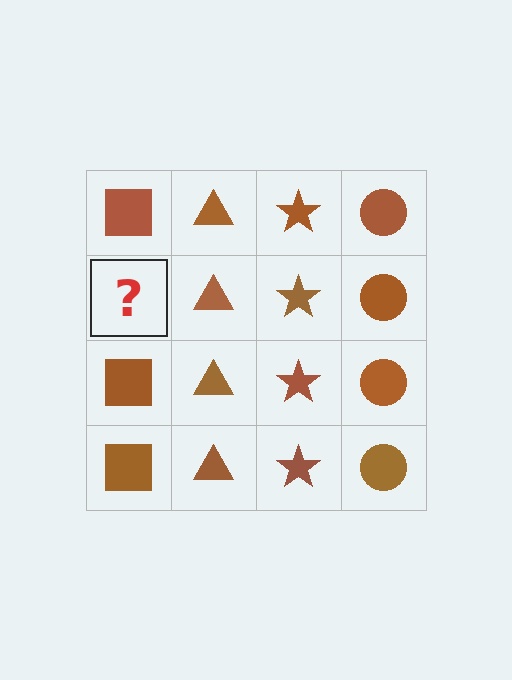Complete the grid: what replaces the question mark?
The question mark should be replaced with a brown square.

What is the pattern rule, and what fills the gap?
The rule is that each column has a consistent shape. The gap should be filled with a brown square.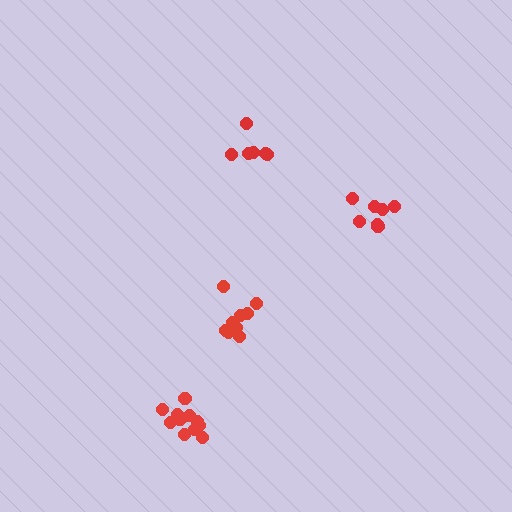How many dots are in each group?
Group 1: 11 dots, Group 2: 7 dots, Group 3: 9 dots, Group 4: 6 dots (33 total).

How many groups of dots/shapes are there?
There are 4 groups.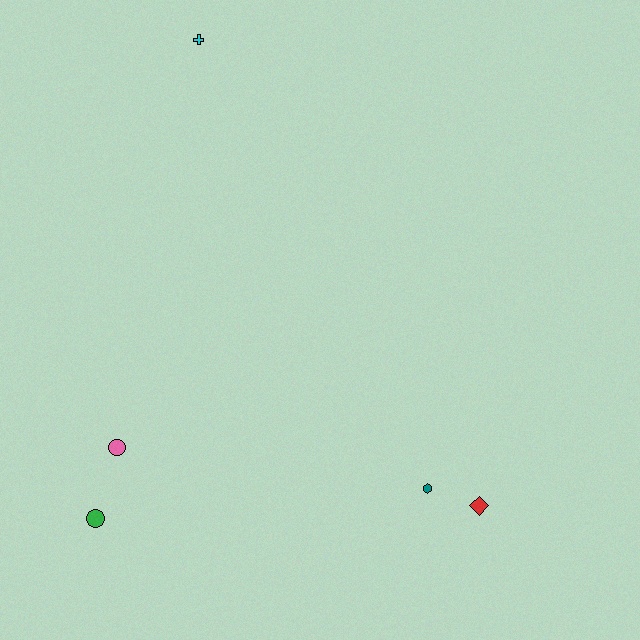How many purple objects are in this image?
There are no purple objects.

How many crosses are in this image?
There is 1 cross.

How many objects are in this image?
There are 5 objects.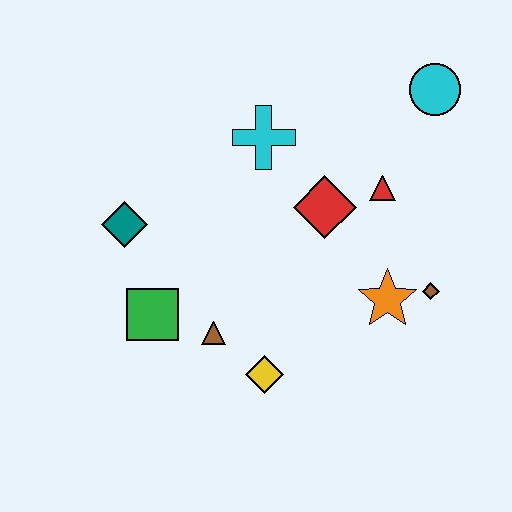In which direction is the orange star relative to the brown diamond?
The orange star is to the left of the brown diamond.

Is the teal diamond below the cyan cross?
Yes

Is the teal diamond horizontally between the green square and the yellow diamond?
No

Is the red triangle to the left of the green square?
No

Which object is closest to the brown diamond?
The orange star is closest to the brown diamond.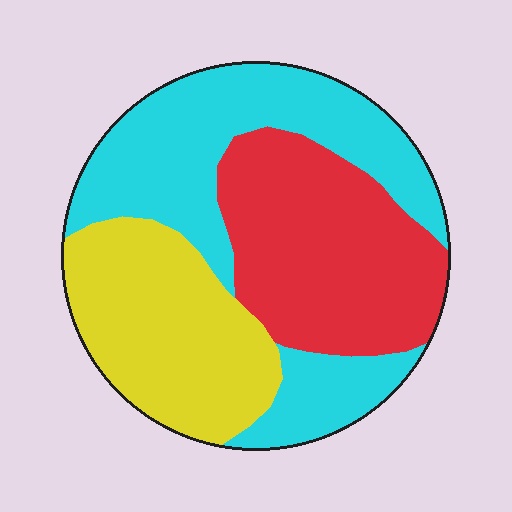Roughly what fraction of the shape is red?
Red covers roughly 30% of the shape.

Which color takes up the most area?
Cyan, at roughly 40%.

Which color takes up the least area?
Yellow, at roughly 30%.